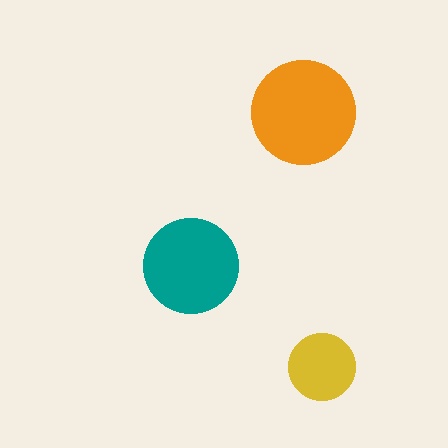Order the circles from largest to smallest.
the orange one, the teal one, the yellow one.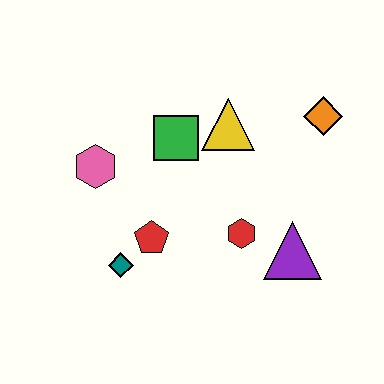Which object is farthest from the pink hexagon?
The orange diamond is farthest from the pink hexagon.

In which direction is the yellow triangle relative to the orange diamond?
The yellow triangle is to the left of the orange diamond.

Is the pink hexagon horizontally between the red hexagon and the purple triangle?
No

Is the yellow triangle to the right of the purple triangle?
No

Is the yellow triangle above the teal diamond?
Yes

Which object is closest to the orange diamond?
The yellow triangle is closest to the orange diamond.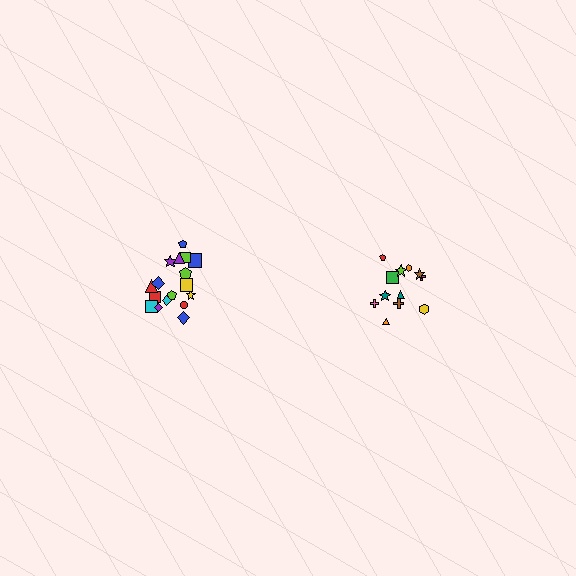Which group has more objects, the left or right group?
The left group.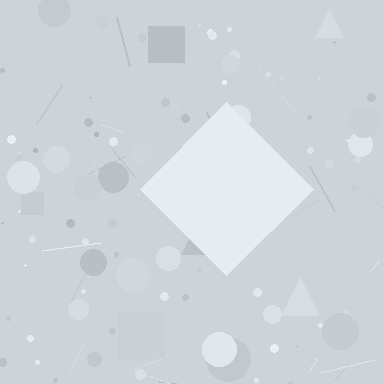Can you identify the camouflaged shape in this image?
The camouflaged shape is a diamond.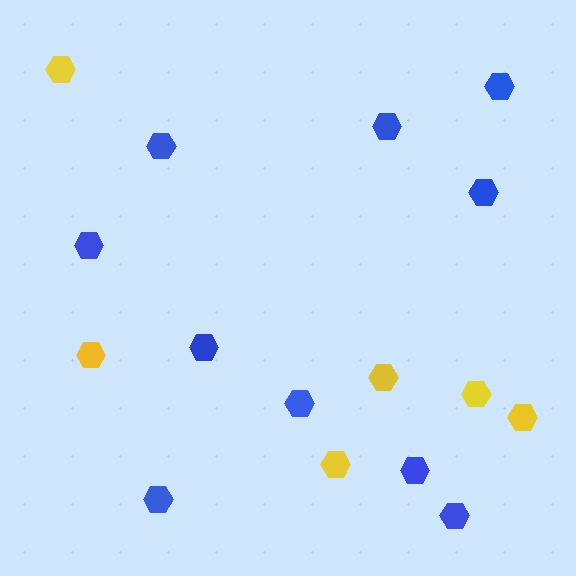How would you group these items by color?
There are 2 groups: one group of yellow hexagons (6) and one group of blue hexagons (10).